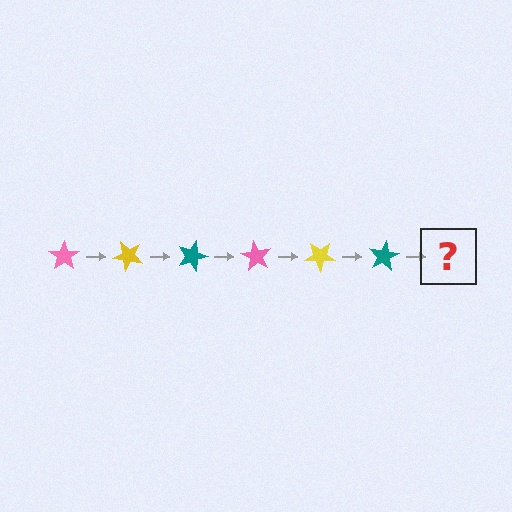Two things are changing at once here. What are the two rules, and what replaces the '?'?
The two rules are that it rotates 45 degrees each step and the color cycles through pink, yellow, and teal. The '?' should be a pink star, rotated 270 degrees from the start.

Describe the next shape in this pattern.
It should be a pink star, rotated 270 degrees from the start.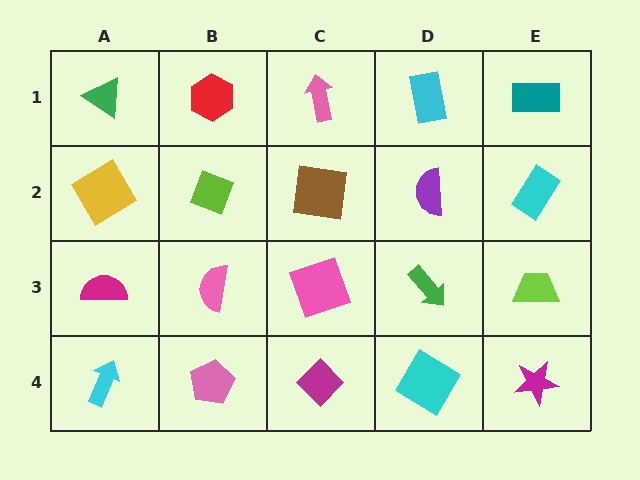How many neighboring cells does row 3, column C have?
4.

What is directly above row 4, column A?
A magenta semicircle.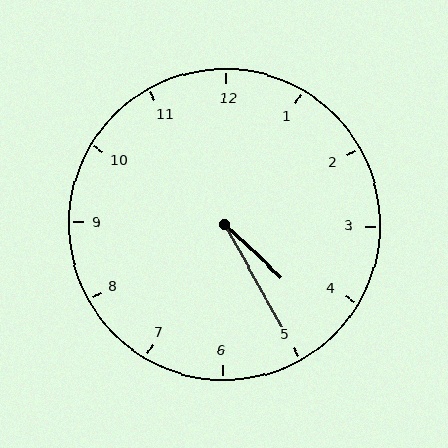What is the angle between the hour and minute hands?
Approximately 18 degrees.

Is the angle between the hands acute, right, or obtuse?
It is acute.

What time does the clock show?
4:25.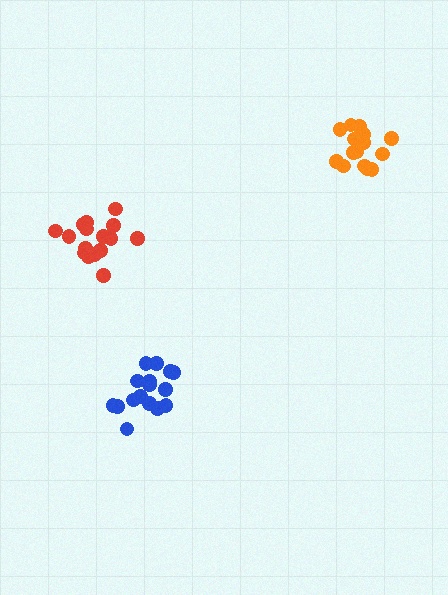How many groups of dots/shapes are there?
There are 3 groups.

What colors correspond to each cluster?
The clusters are colored: blue, orange, red.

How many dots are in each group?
Group 1: 16 dots, Group 2: 15 dots, Group 3: 18 dots (49 total).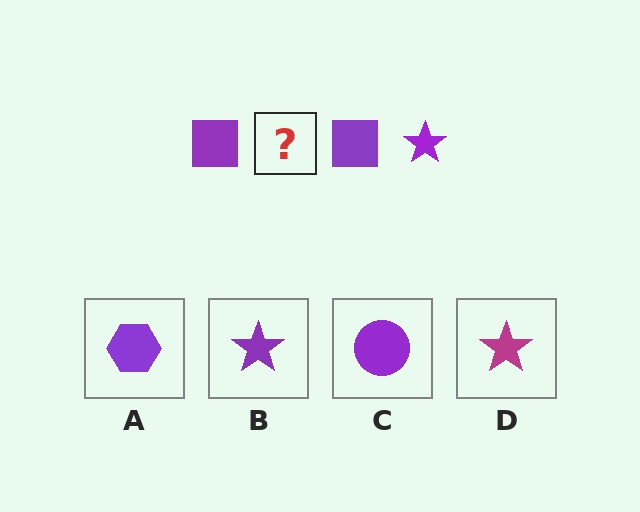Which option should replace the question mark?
Option B.